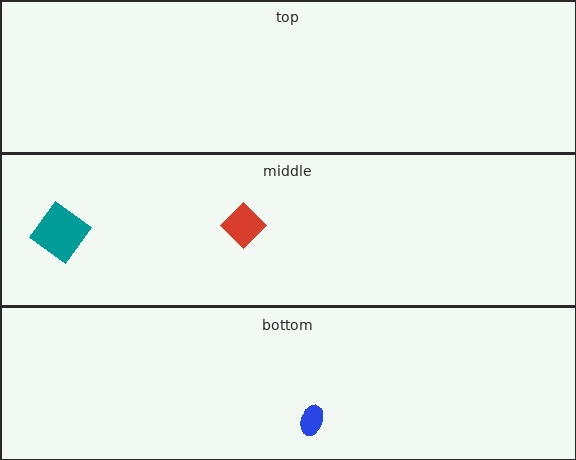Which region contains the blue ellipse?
The bottom region.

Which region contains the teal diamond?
The middle region.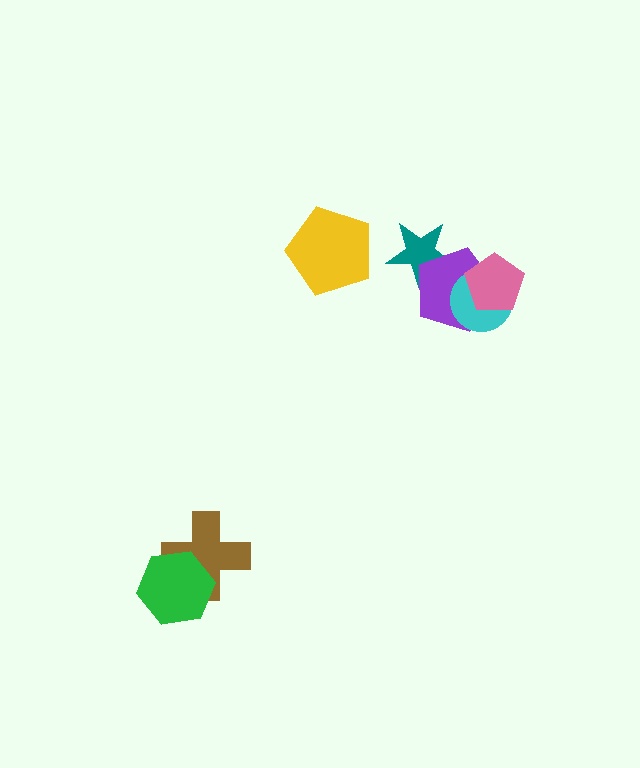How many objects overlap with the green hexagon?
1 object overlaps with the green hexagon.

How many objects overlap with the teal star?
1 object overlaps with the teal star.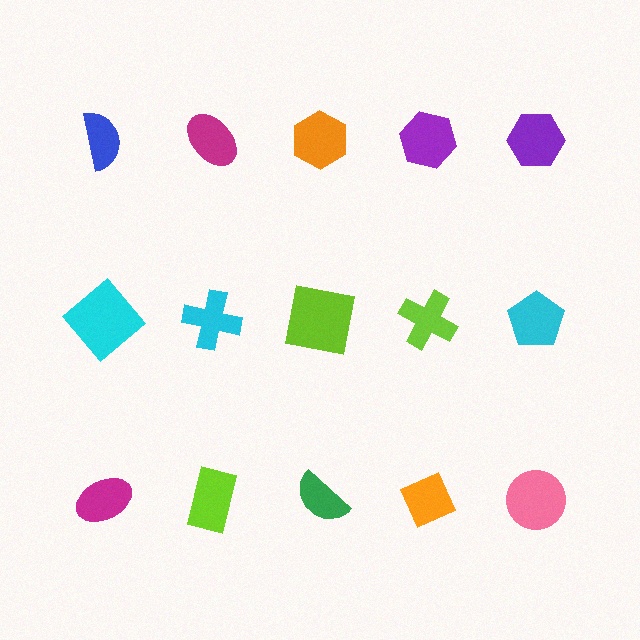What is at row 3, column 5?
A pink circle.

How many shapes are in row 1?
5 shapes.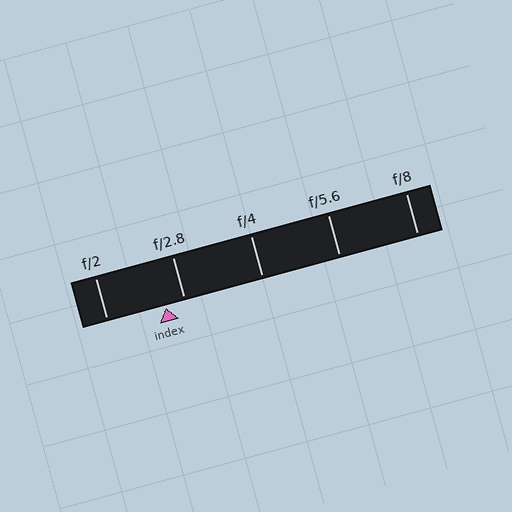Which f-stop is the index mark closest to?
The index mark is closest to f/2.8.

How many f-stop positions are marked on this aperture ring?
There are 5 f-stop positions marked.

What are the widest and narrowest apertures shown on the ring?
The widest aperture shown is f/2 and the narrowest is f/8.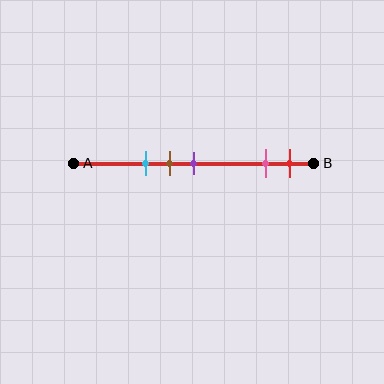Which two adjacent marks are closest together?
The brown and purple marks are the closest adjacent pair.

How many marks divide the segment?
There are 5 marks dividing the segment.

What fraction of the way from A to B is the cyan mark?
The cyan mark is approximately 30% (0.3) of the way from A to B.